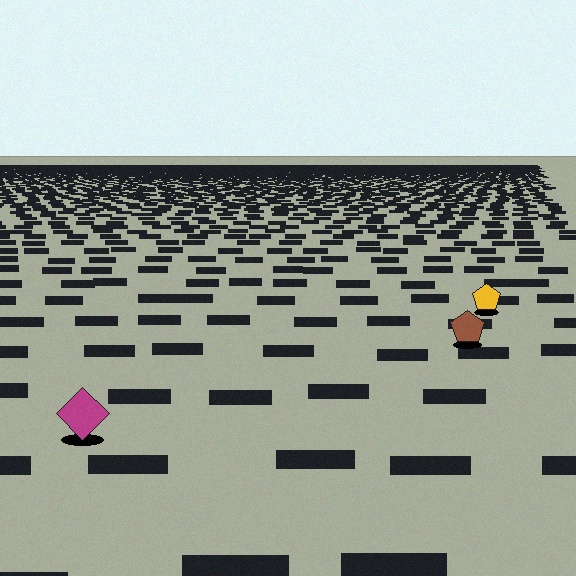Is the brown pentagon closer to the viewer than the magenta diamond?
No. The magenta diamond is closer — you can tell from the texture gradient: the ground texture is coarser near it.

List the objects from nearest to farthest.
From nearest to farthest: the magenta diamond, the brown pentagon, the yellow pentagon.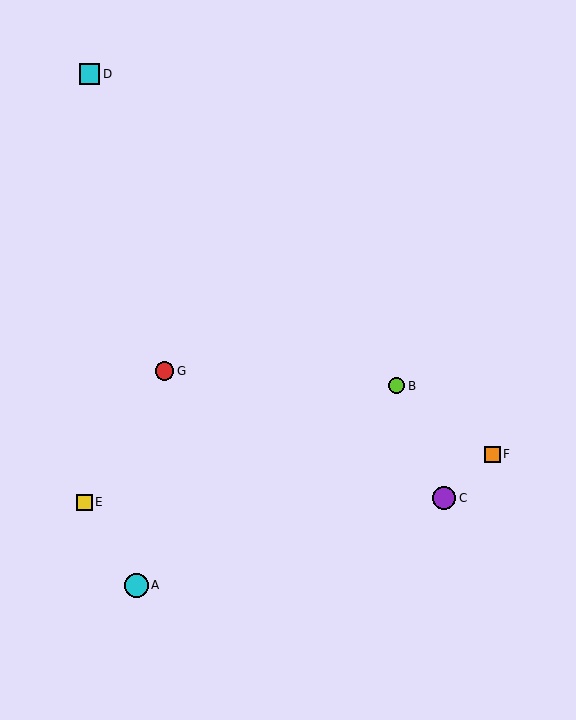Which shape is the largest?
The cyan circle (labeled A) is the largest.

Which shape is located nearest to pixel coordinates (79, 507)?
The yellow square (labeled E) at (84, 502) is nearest to that location.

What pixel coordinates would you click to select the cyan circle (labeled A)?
Click at (136, 585) to select the cyan circle A.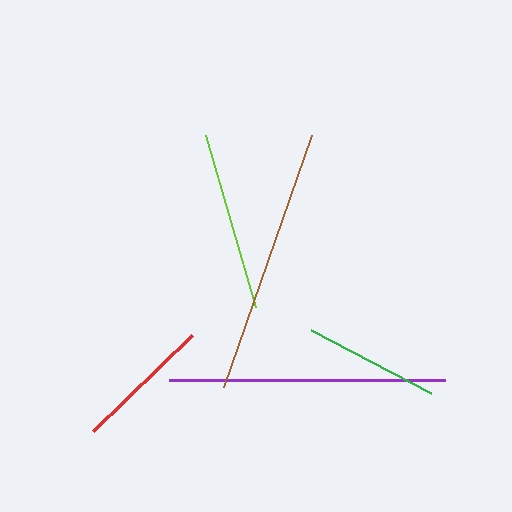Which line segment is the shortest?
The green line is the shortest at approximately 136 pixels.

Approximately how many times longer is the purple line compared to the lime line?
The purple line is approximately 1.5 times the length of the lime line.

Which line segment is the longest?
The purple line is the longest at approximately 276 pixels.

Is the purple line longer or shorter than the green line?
The purple line is longer than the green line.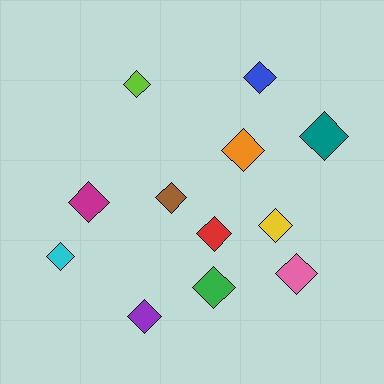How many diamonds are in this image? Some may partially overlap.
There are 12 diamonds.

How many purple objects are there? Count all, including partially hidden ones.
There is 1 purple object.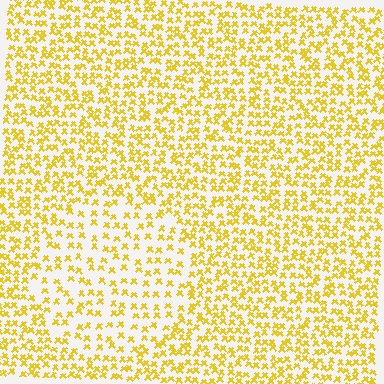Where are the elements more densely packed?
The elements are more densely packed outside the circle boundary.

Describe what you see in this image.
The image contains small yellow elements arranged at two different densities. A circle-shaped region is visible where the elements are less densely packed than the surrounding area.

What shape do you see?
I see a circle.